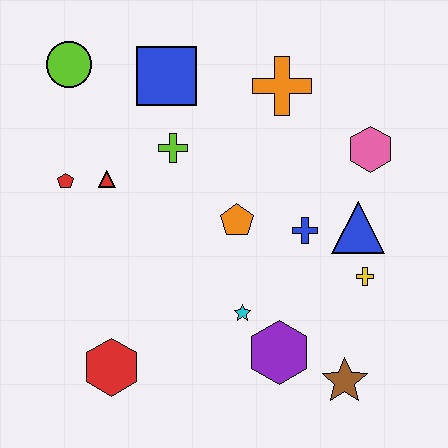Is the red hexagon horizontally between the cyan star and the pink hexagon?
No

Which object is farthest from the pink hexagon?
The red hexagon is farthest from the pink hexagon.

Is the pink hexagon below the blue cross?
No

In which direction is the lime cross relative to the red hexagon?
The lime cross is above the red hexagon.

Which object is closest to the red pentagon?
The red triangle is closest to the red pentagon.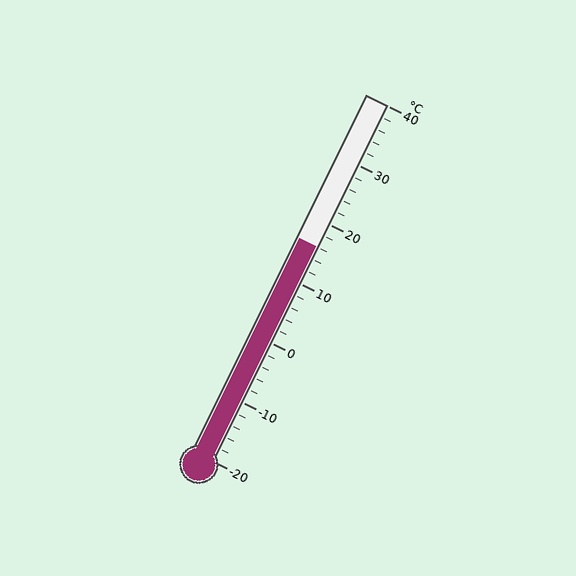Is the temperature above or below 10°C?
The temperature is above 10°C.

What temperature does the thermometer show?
The thermometer shows approximately 16°C.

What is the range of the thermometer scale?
The thermometer scale ranges from -20°C to 40°C.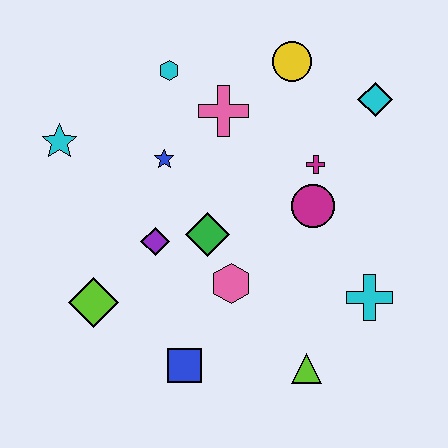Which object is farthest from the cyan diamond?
The lime diamond is farthest from the cyan diamond.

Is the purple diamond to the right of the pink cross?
No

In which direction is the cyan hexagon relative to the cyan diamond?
The cyan hexagon is to the left of the cyan diamond.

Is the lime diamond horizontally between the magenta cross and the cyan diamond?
No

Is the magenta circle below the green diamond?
No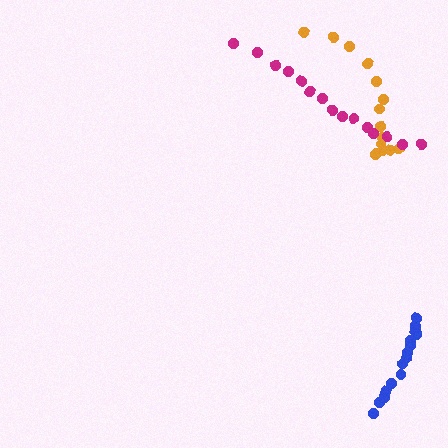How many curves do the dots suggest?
There are 3 distinct paths.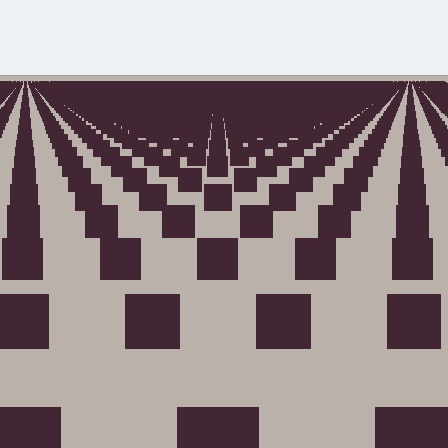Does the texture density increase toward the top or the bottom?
Density increases toward the top.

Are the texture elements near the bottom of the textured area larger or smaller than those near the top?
Larger. Near the bottom, elements are closer to the viewer and appear at a bigger on-screen size.